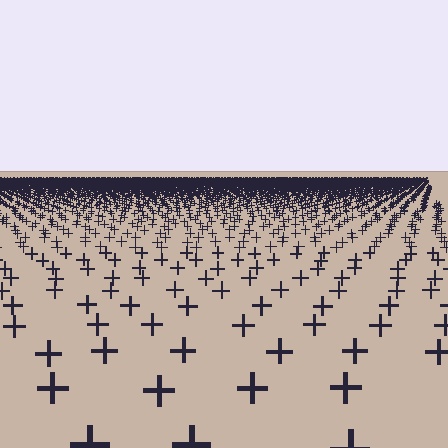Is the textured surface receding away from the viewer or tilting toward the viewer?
The surface is receding away from the viewer. Texture elements get smaller and denser toward the top.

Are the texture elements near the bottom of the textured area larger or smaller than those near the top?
Larger. Near the bottom, elements are closer to the viewer and appear at a bigger on-screen size.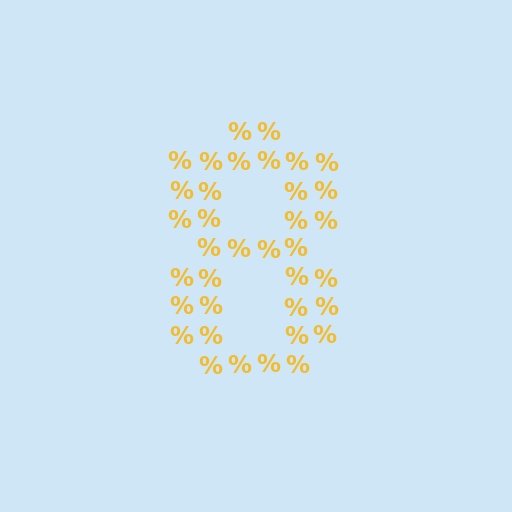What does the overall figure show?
The overall figure shows the digit 8.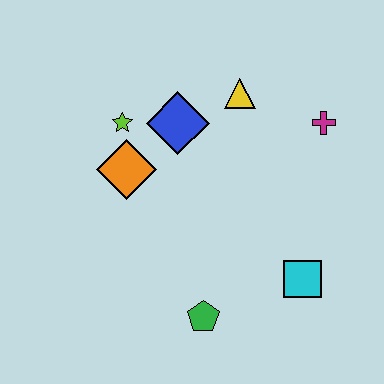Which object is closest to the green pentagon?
The cyan square is closest to the green pentagon.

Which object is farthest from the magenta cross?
The green pentagon is farthest from the magenta cross.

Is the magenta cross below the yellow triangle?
Yes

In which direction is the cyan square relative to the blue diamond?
The cyan square is below the blue diamond.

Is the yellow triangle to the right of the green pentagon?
Yes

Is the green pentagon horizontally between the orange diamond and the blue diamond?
No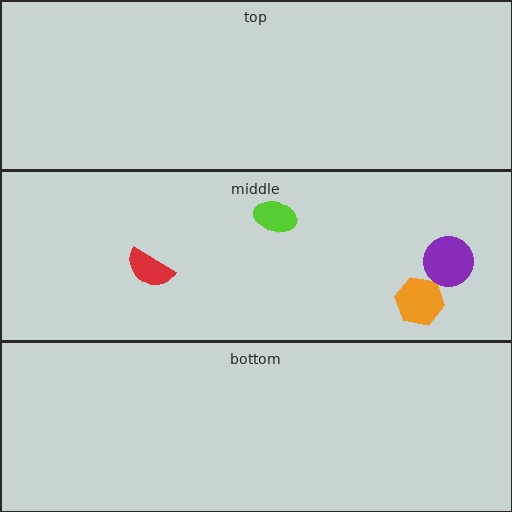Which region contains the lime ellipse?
The middle region.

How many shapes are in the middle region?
4.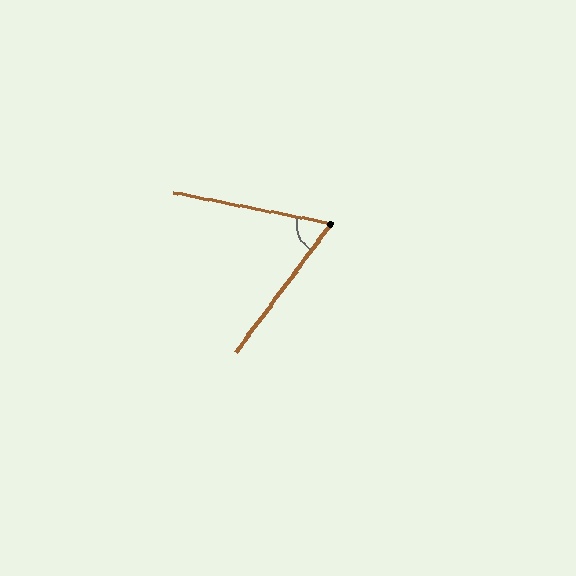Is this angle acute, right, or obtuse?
It is acute.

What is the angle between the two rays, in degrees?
Approximately 65 degrees.